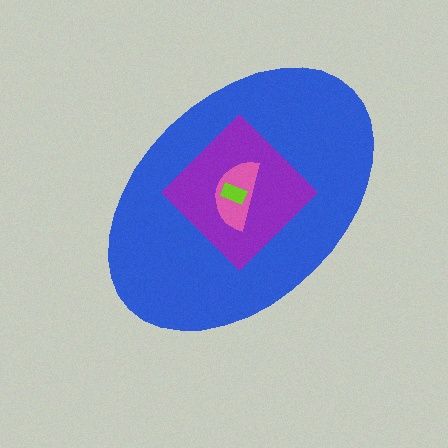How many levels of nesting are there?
4.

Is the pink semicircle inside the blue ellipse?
Yes.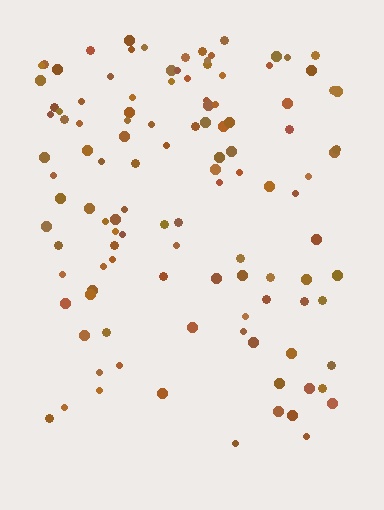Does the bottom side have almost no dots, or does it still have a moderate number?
Still a moderate number, just noticeably fewer than the top.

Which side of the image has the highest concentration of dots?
The top.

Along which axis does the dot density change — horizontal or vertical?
Vertical.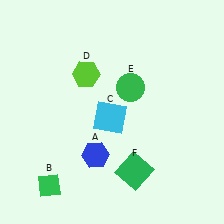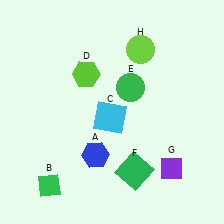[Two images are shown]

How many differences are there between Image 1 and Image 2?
There are 2 differences between the two images.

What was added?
A purple diamond (G), a lime circle (H) were added in Image 2.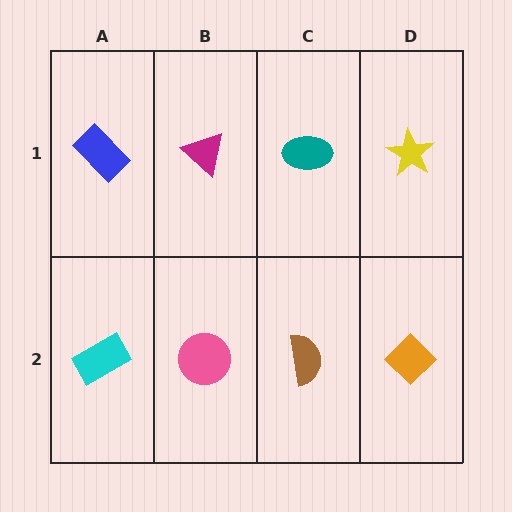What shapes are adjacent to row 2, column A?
A blue rectangle (row 1, column A), a pink circle (row 2, column B).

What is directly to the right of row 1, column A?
A magenta triangle.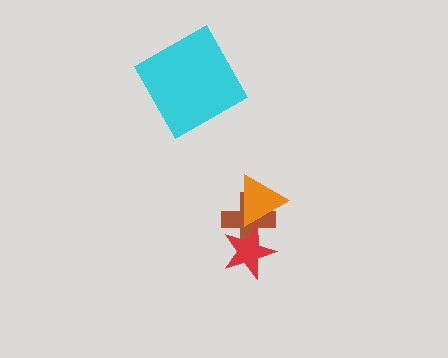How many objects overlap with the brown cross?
2 objects overlap with the brown cross.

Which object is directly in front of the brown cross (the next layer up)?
The red star is directly in front of the brown cross.